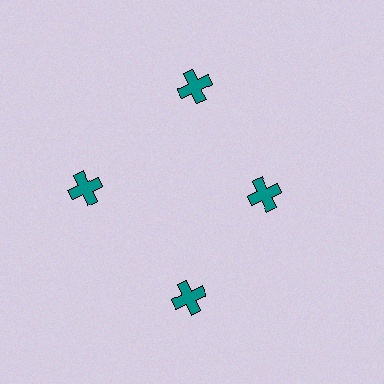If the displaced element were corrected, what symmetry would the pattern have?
It would have 4-fold rotational symmetry — the pattern would map onto itself every 90 degrees.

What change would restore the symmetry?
The symmetry would be restored by moving it outward, back onto the ring so that all 4 crosses sit at equal angles and equal distance from the center.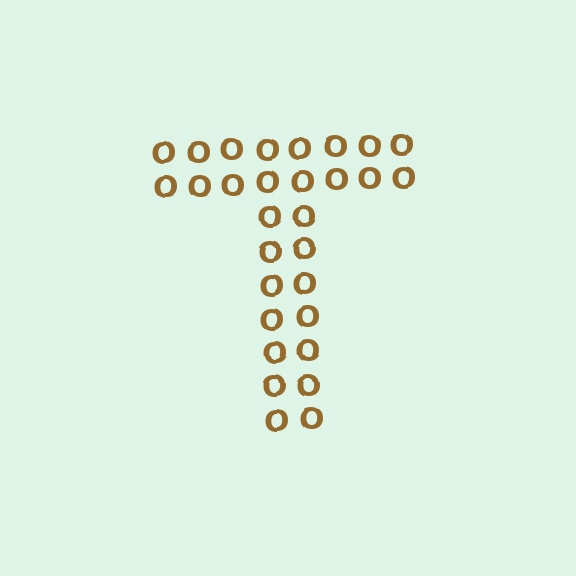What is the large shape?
The large shape is the letter T.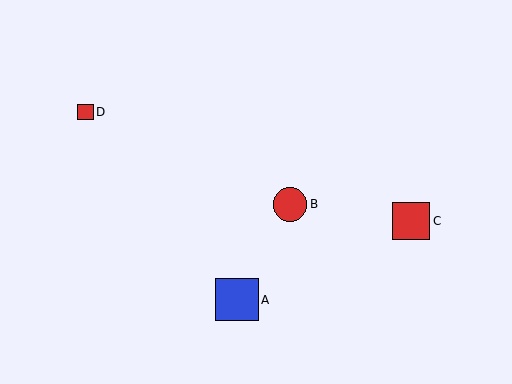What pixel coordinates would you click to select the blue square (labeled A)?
Click at (237, 300) to select the blue square A.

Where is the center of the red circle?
The center of the red circle is at (290, 204).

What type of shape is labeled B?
Shape B is a red circle.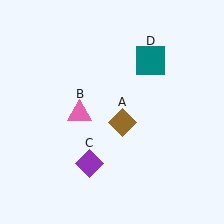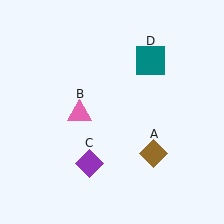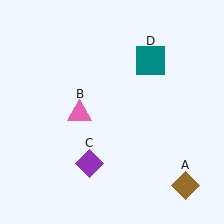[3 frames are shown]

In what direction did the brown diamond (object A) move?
The brown diamond (object A) moved down and to the right.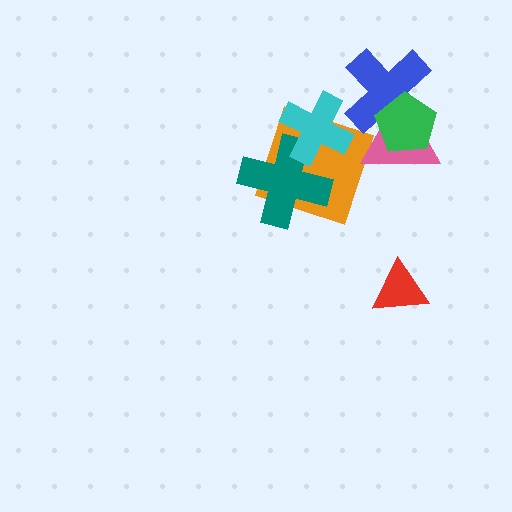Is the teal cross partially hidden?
Yes, it is partially covered by another shape.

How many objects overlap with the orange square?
2 objects overlap with the orange square.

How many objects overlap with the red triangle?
0 objects overlap with the red triangle.